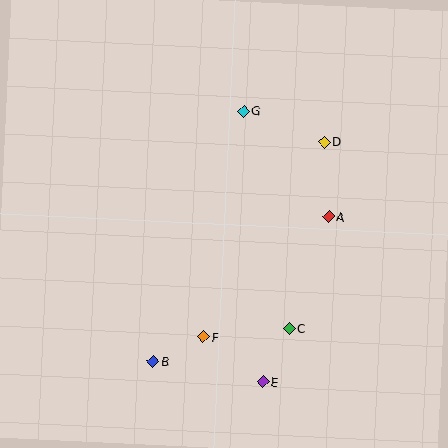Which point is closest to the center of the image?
Point A at (329, 217) is closest to the center.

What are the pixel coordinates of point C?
Point C is at (290, 328).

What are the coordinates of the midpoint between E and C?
The midpoint between E and C is at (276, 355).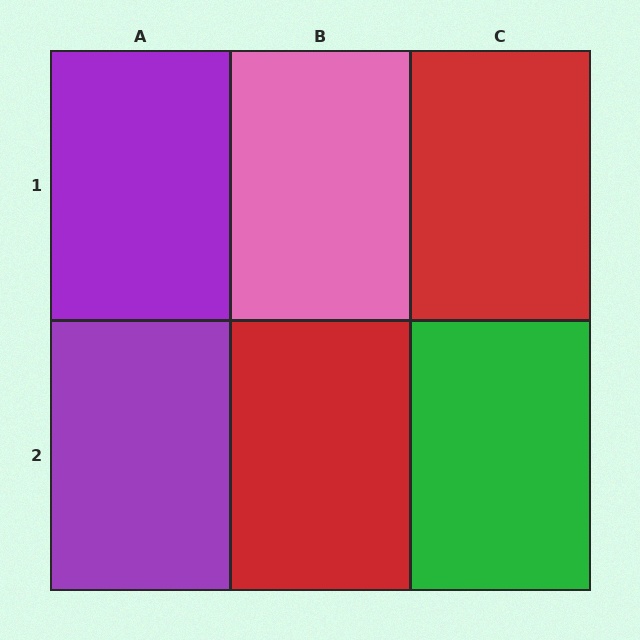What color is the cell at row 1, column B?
Pink.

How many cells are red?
2 cells are red.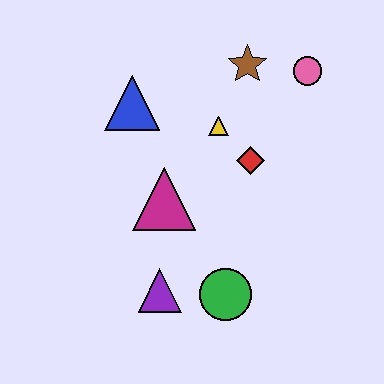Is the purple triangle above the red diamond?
No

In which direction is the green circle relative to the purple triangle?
The green circle is to the right of the purple triangle.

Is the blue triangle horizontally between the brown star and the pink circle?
No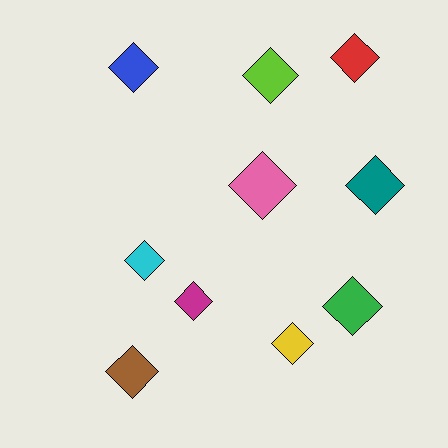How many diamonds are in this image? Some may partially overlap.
There are 10 diamonds.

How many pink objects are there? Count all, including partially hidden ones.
There is 1 pink object.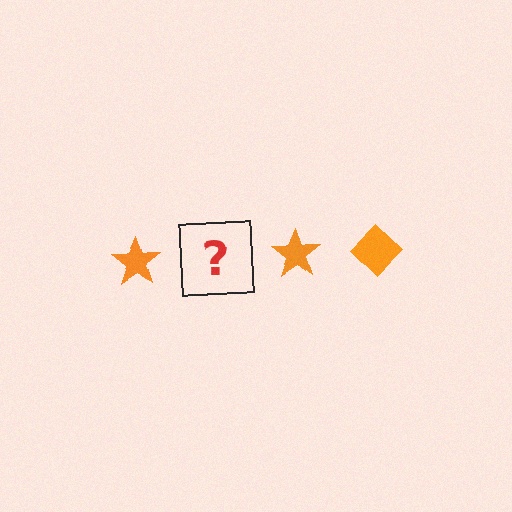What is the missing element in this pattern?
The missing element is an orange diamond.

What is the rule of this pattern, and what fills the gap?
The rule is that the pattern cycles through star, diamond shapes in orange. The gap should be filled with an orange diamond.